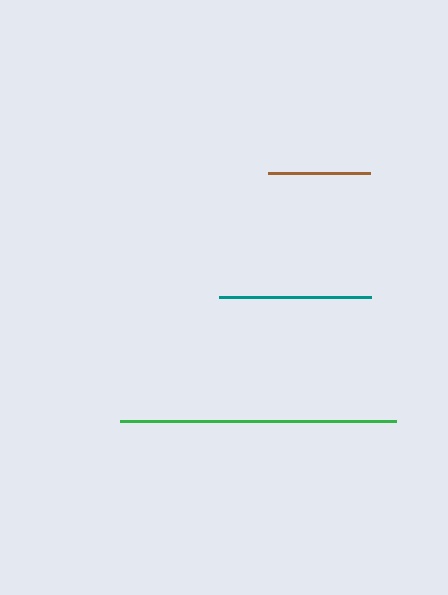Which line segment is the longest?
The green line is the longest at approximately 277 pixels.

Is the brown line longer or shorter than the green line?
The green line is longer than the brown line.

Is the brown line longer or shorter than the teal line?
The teal line is longer than the brown line.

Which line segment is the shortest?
The brown line is the shortest at approximately 102 pixels.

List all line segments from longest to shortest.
From longest to shortest: green, teal, brown.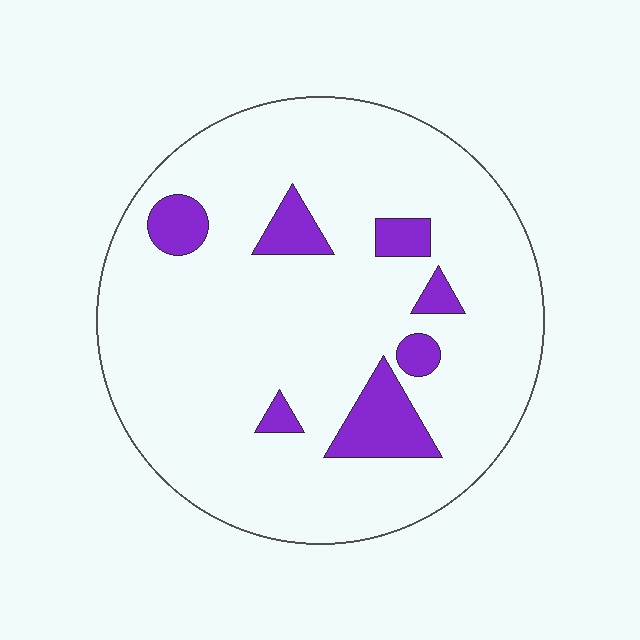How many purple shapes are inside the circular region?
7.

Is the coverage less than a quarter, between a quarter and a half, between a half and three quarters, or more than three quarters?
Less than a quarter.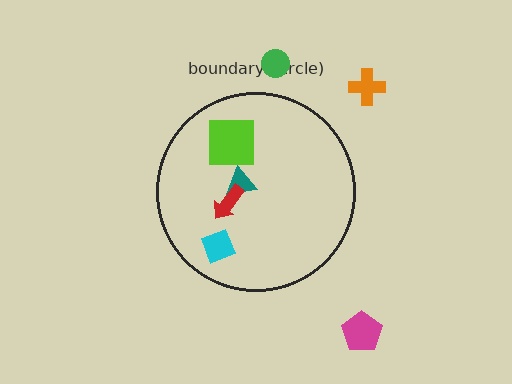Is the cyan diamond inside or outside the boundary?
Inside.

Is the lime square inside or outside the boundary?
Inside.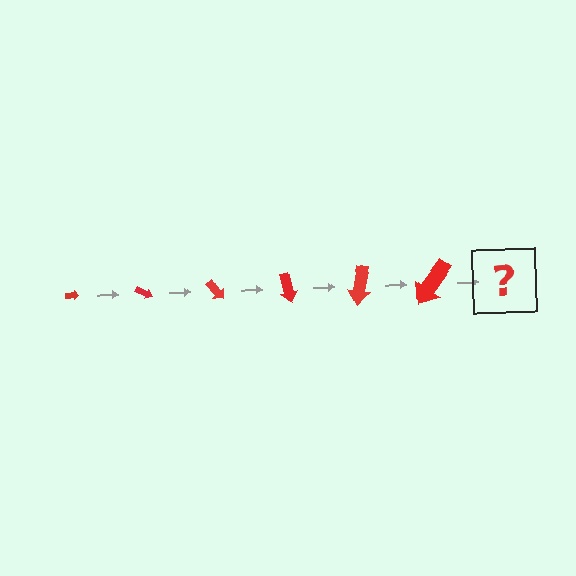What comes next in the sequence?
The next element should be an arrow, larger than the previous one and rotated 150 degrees from the start.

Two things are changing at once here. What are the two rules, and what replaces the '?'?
The two rules are that the arrow grows larger each step and it rotates 25 degrees each step. The '?' should be an arrow, larger than the previous one and rotated 150 degrees from the start.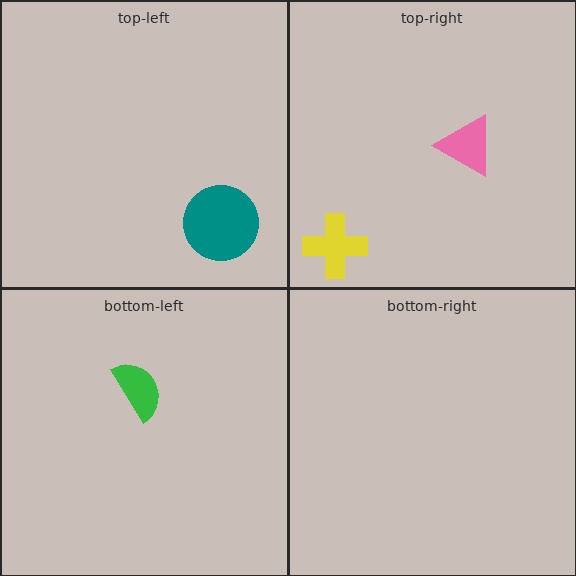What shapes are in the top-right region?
The pink triangle, the yellow cross.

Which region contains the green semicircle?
The bottom-left region.